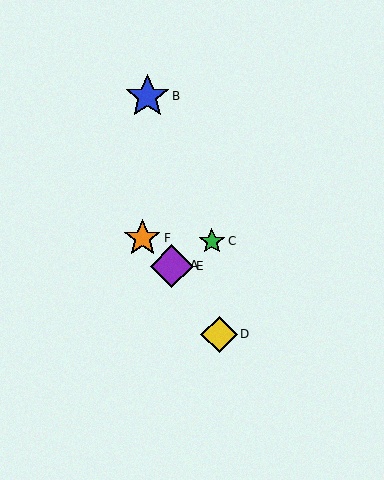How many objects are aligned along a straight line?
3 objects (A, C, E) are aligned along a straight line.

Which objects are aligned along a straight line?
Objects A, C, E are aligned along a straight line.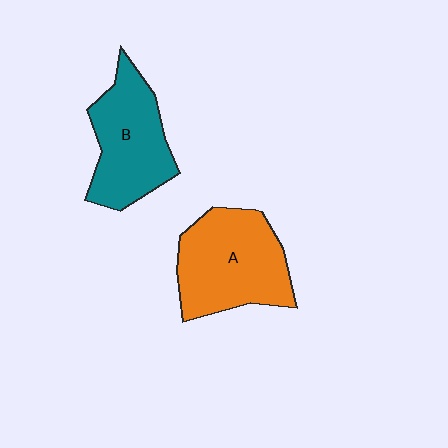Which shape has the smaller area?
Shape B (teal).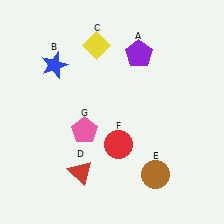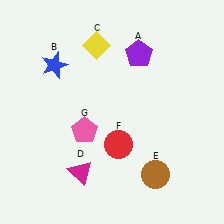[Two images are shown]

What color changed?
The triangle (D) changed from red in Image 1 to magenta in Image 2.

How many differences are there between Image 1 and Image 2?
There is 1 difference between the two images.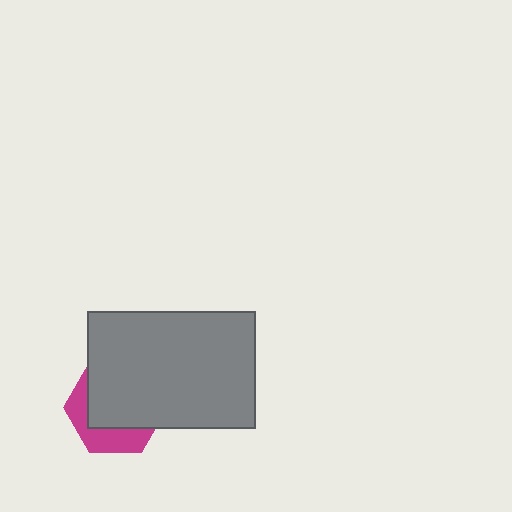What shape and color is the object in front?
The object in front is a gray rectangle.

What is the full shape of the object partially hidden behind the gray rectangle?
The partially hidden object is a magenta hexagon.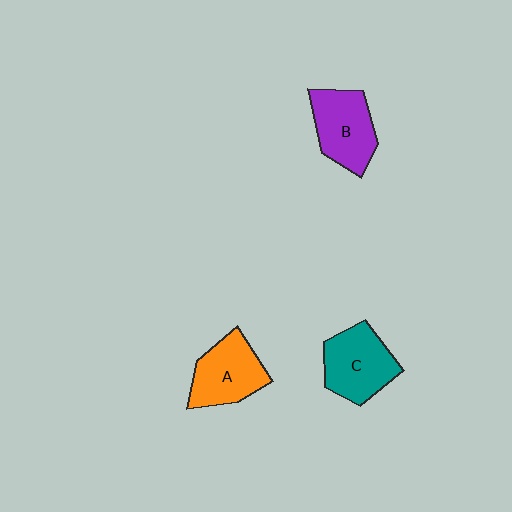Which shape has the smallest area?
Shape A (orange).